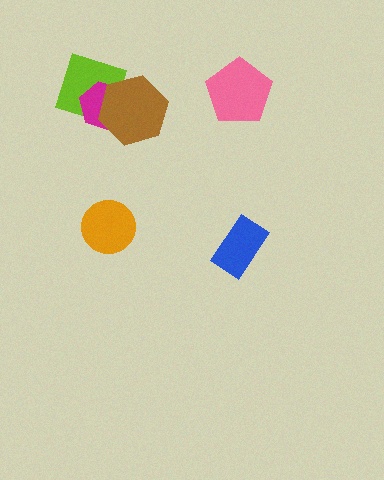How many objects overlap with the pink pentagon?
0 objects overlap with the pink pentagon.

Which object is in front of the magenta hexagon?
The brown hexagon is in front of the magenta hexagon.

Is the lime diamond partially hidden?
Yes, it is partially covered by another shape.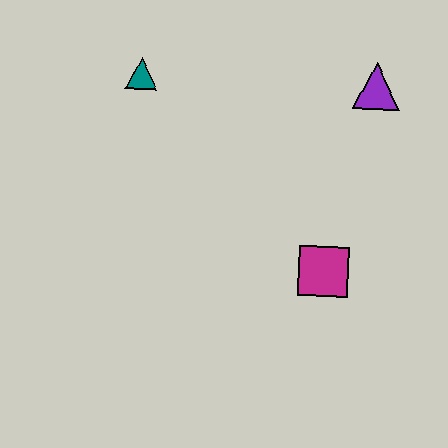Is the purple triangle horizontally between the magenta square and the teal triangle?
No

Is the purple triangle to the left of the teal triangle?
No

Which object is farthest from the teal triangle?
The magenta square is farthest from the teal triangle.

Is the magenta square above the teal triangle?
No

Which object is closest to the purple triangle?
The magenta square is closest to the purple triangle.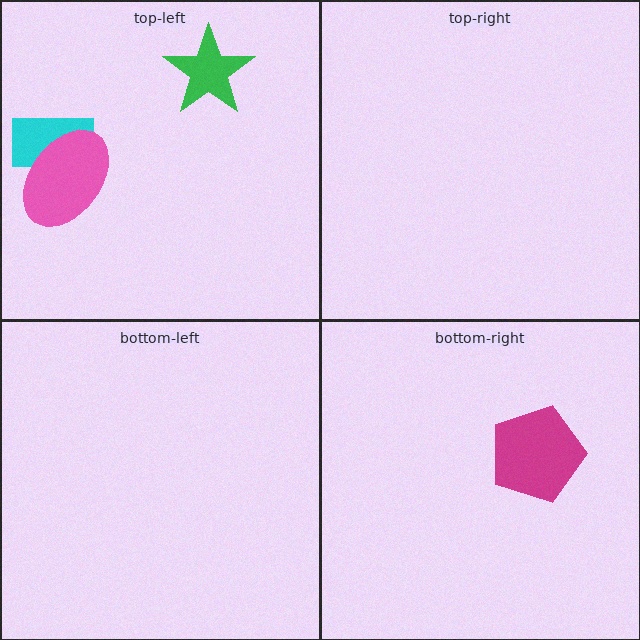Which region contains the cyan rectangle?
The top-left region.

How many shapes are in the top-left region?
3.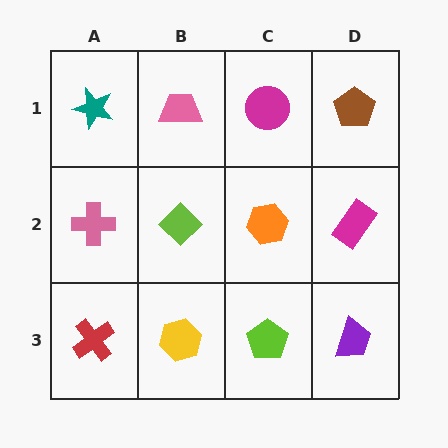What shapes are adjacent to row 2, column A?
A teal star (row 1, column A), a red cross (row 3, column A), a lime diamond (row 2, column B).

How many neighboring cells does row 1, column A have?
2.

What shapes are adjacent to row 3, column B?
A lime diamond (row 2, column B), a red cross (row 3, column A), a lime pentagon (row 3, column C).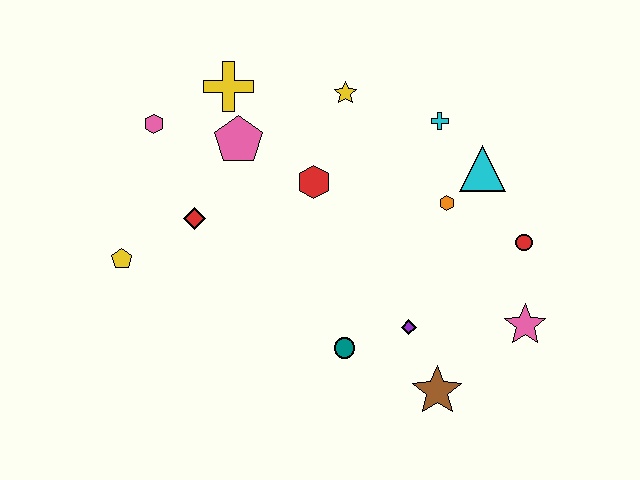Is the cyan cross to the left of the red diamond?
No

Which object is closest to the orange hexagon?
The cyan triangle is closest to the orange hexagon.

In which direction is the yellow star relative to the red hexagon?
The yellow star is above the red hexagon.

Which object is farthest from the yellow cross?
The pink star is farthest from the yellow cross.